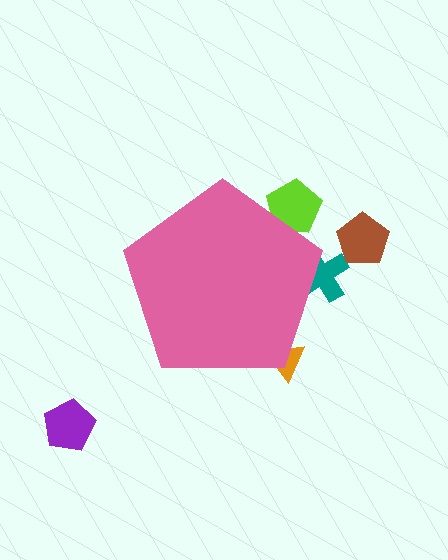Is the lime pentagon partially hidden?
Yes, the lime pentagon is partially hidden behind the pink pentagon.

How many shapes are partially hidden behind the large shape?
3 shapes are partially hidden.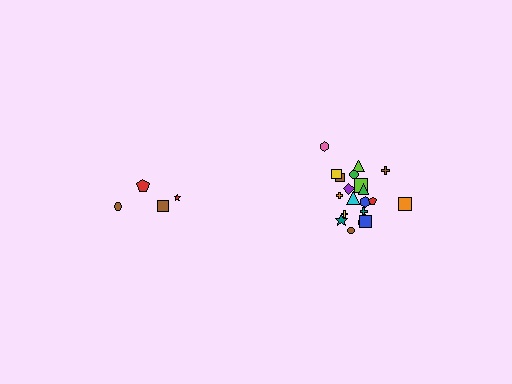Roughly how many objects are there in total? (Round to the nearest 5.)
Roughly 25 objects in total.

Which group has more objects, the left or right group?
The right group.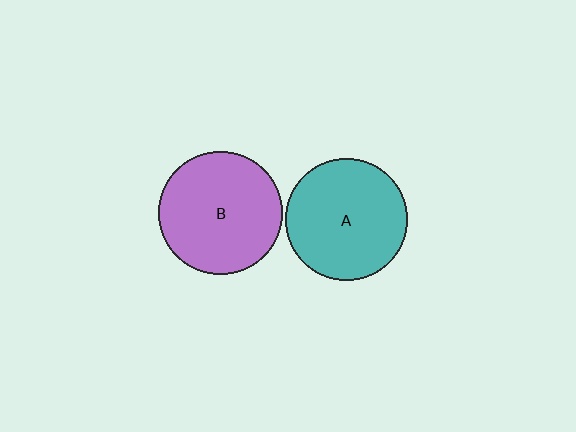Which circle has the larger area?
Circle B (purple).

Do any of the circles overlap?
No, none of the circles overlap.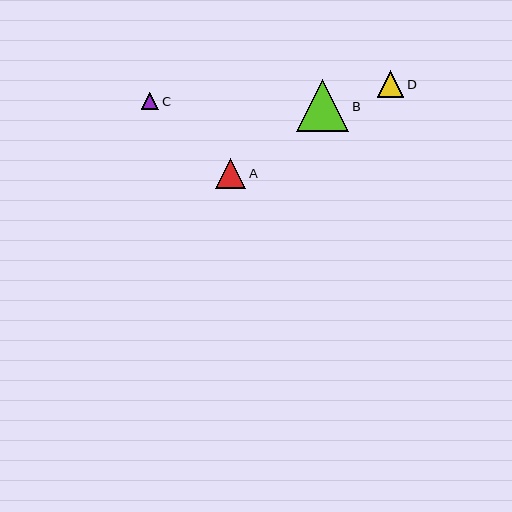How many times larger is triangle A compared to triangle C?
Triangle A is approximately 1.7 times the size of triangle C.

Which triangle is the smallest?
Triangle C is the smallest with a size of approximately 17 pixels.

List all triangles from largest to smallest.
From largest to smallest: B, A, D, C.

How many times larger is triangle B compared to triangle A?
Triangle B is approximately 1.7 times the size of triangle A.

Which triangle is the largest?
Triangle B is the largest with a size of approximately 52 pixels.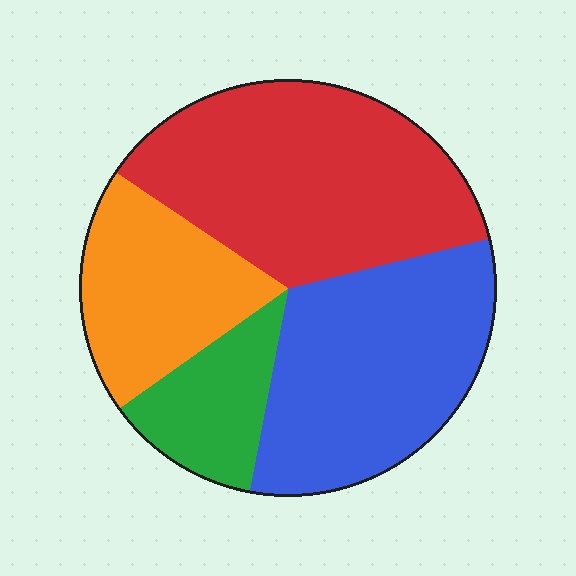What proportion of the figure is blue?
Blue takes up about one third (1/3) of the figure.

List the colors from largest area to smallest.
From largest to smallest: red, blue, orange, green.